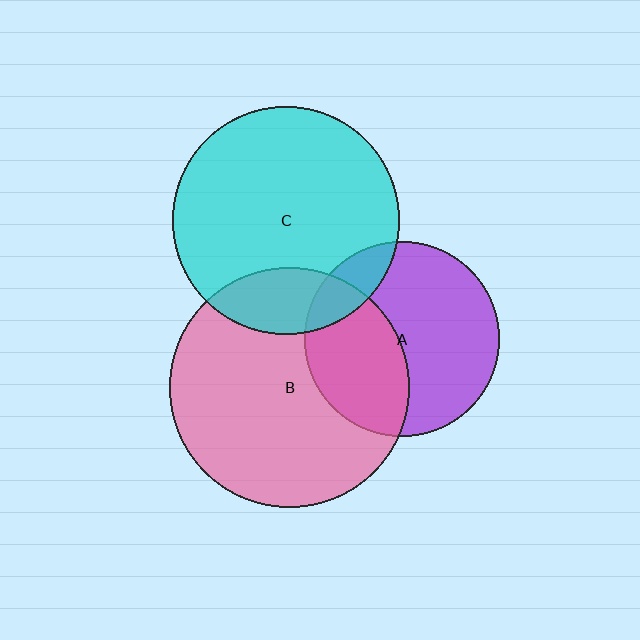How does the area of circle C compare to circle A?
Approximately 1.4 times.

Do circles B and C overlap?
Yes.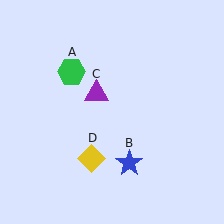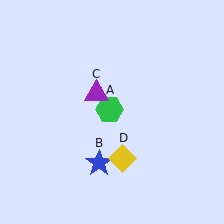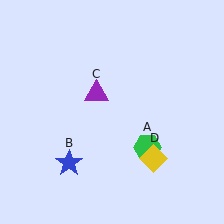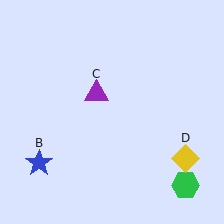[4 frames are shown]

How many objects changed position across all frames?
3 objects changed position: green hexagon (object A), blue star (object B), yellow diamond (object D).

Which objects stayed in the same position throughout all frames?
Purple triangle (object C) remained stationary.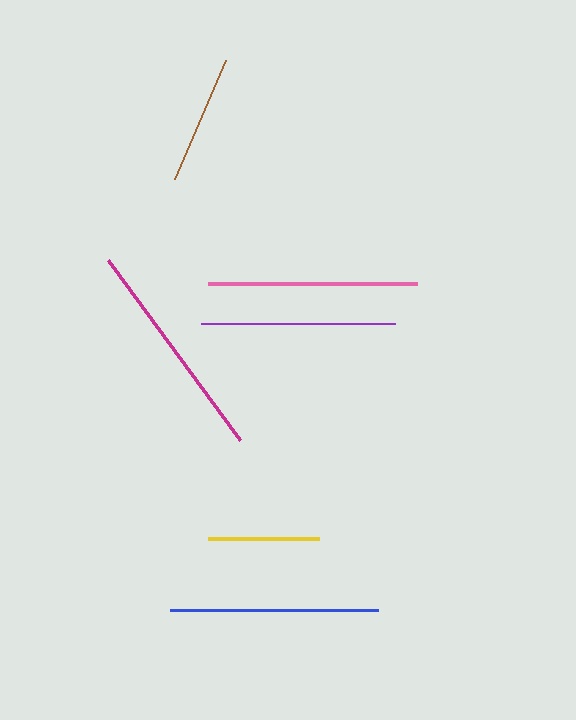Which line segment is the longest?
The magenta line is the longest at approximately 224 pixels.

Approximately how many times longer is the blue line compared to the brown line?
The blue line is approximately 1.6 times the length of the brown line.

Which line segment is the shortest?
The yellow line is the shortest at approximately 111 pixels.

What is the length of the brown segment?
The brown segment is approximately 129 pixels long.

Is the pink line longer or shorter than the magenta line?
The magenta line is longer than the pink line.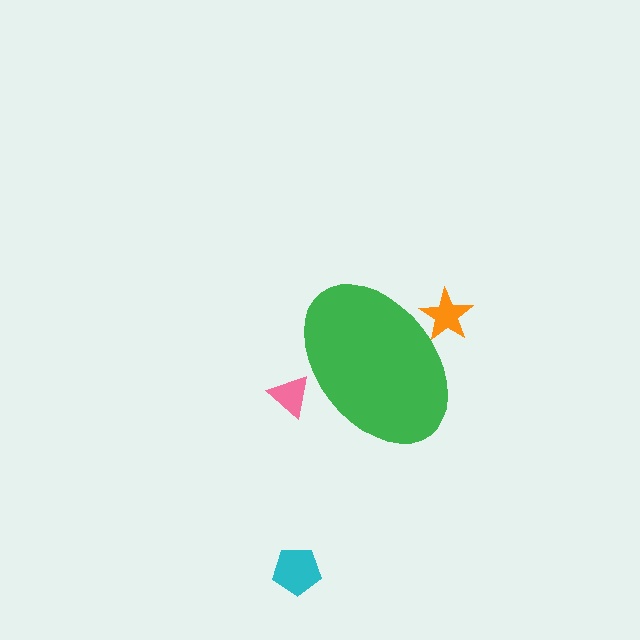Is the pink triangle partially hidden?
Yes, the pink triangle is partially hidden behind the green ellipse.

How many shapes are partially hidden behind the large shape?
2 shapes are partially hidden.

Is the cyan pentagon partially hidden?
No, the cyan pentagon is fully visible.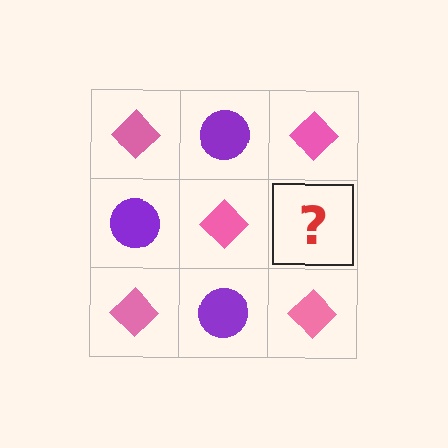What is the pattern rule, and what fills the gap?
The rule is that it alternates pink diamond and purple circle in a checkerboard pattern. The gap should be filled with a purple circle.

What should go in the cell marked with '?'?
The missing cell should contain a purple circle.